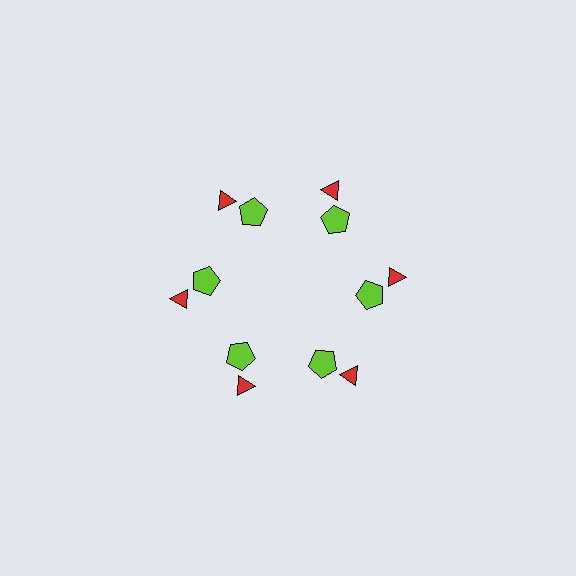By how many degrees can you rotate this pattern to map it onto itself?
The pattern maps onto itself every 60 degrees of rotation.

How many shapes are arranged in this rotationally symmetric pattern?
There are 12 shapes, arranged in 6 groups of 2.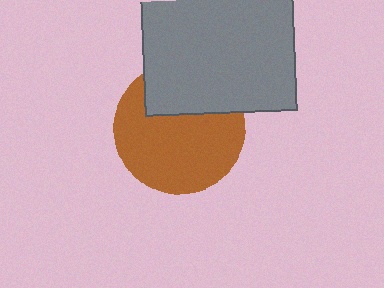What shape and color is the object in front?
The object in front is a gray square.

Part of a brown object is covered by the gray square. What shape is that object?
It is a circle.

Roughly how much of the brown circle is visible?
Most of it is visible (roughly 68%).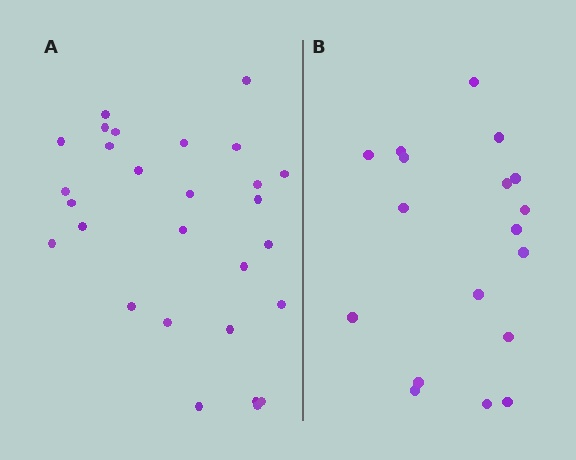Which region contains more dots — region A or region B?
Region A (the left region) has more dots.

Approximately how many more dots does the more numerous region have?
Region A has roughly 10 or so more dots than region B.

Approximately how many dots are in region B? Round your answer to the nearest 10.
About 20 dots. (The exact count is 18, which rounds to 20.)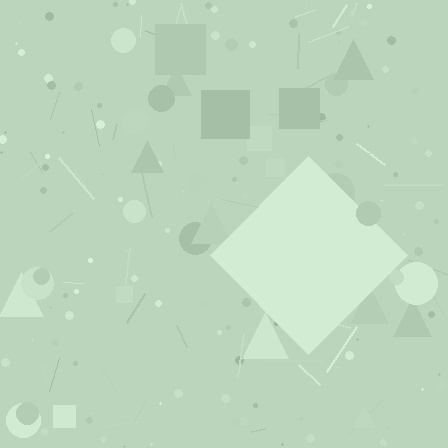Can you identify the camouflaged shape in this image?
The camouflaged shape is a diamond.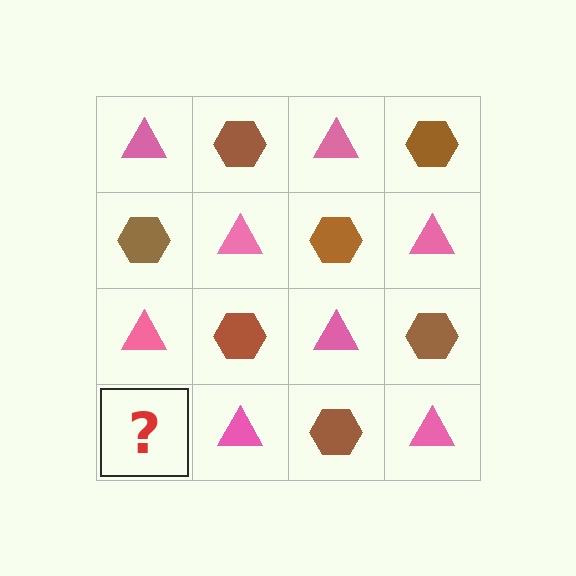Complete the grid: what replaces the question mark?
The question mark should be replaced with a brown hexagon.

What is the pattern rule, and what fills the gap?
The rule is that it alternates pink triangle and brown hexagon in a checkerboard pattern. The gap should be filled with a brown hexagon.